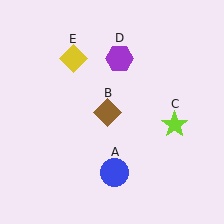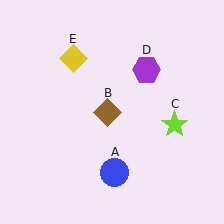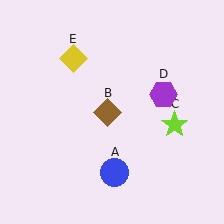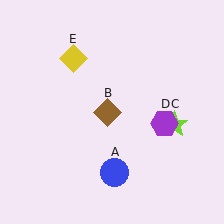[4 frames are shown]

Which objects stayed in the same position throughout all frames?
Blue circle (object A) and brown diamond (object B) and lime star (object C) and yellow diamond (object E) remained stationary.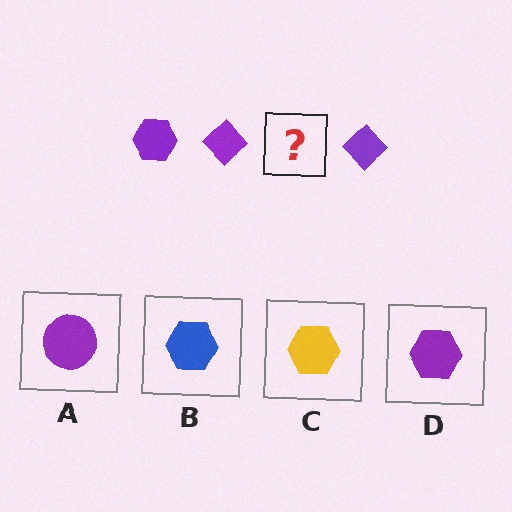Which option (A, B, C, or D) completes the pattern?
D.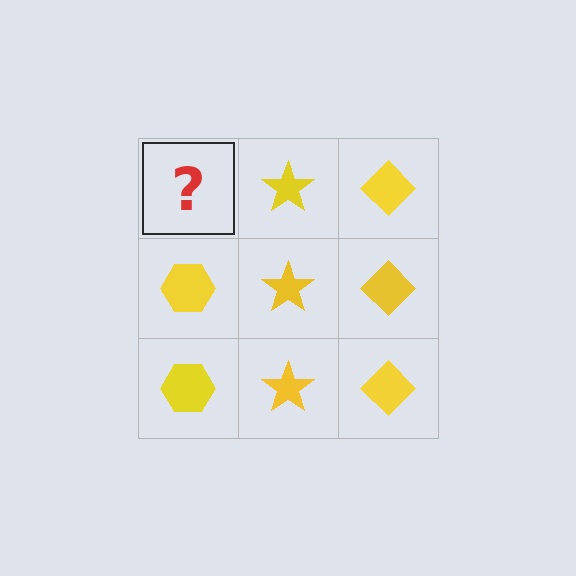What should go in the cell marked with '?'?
The missing cell should contain a yellow hexagon.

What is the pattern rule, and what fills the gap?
The rule is that each column has a consistent shape. The gap should be filled with a yellow hexagon.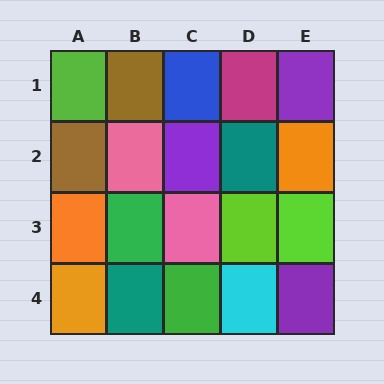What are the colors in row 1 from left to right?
Lime, brown, blue, magenta, purple.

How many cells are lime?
3 cells are lime.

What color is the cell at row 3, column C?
Pink.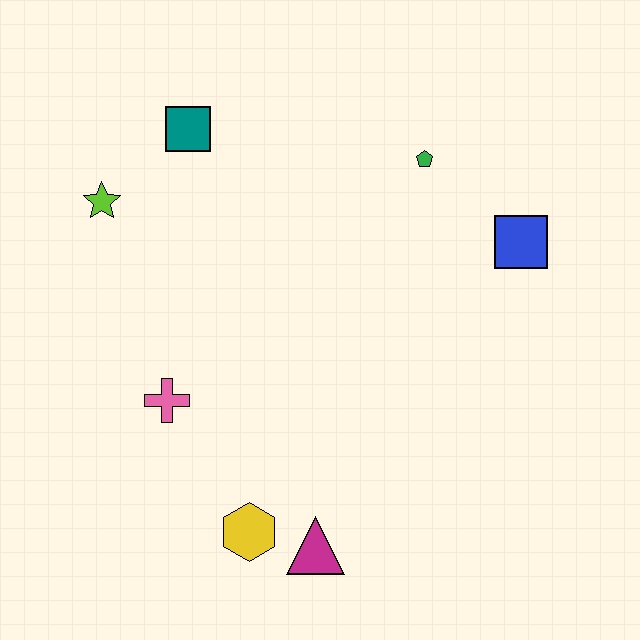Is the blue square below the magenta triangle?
No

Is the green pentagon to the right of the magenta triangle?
Yes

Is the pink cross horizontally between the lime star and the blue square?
Yes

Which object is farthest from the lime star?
The blue square is farthest from the lime star.